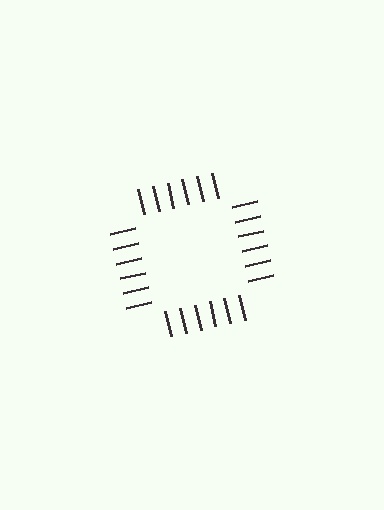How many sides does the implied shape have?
4 sides — the line-ends trace a square.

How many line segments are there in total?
24 — 6 along each of the 4 edges.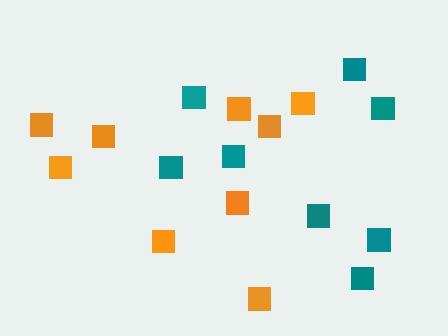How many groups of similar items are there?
There are 2 groups: one group of teal squares (8) and one group of orange squares (9).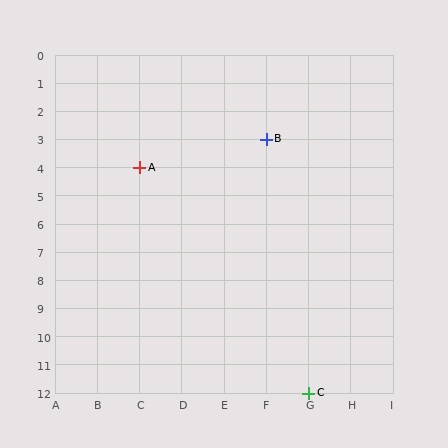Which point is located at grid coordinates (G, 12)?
Point C is at (G, 12).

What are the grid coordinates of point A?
Point A is at grid coordinates (C, 4).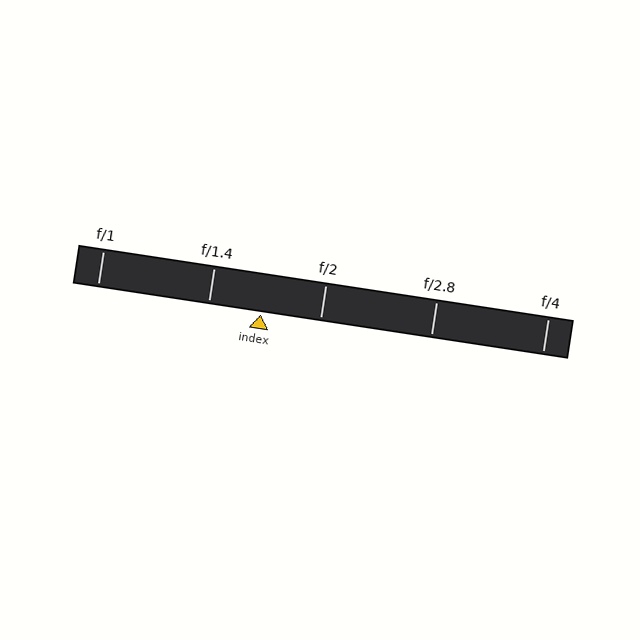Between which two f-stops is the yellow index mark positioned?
The index mark is between f/1.4 and f/2.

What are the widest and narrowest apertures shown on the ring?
The widest aperture shown is f/1 and the narrowest is f/4.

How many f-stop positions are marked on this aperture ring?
There are 5 f-stop positions marked.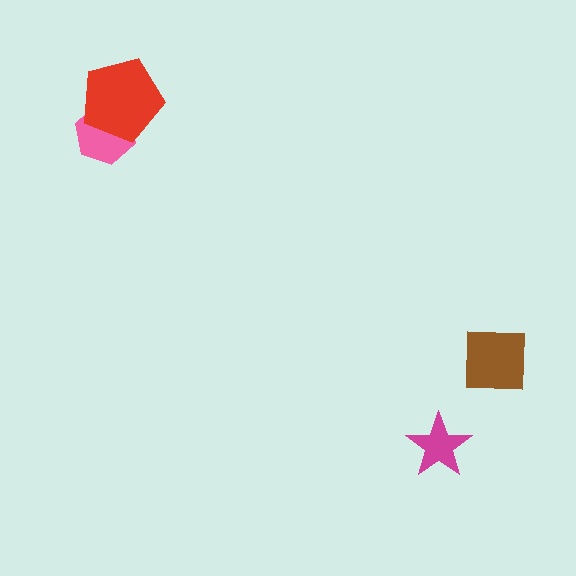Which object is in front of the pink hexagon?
The red pentagon is in front of the pink hexagon.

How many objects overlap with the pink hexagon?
1 object overlaps with the pink hexagon.